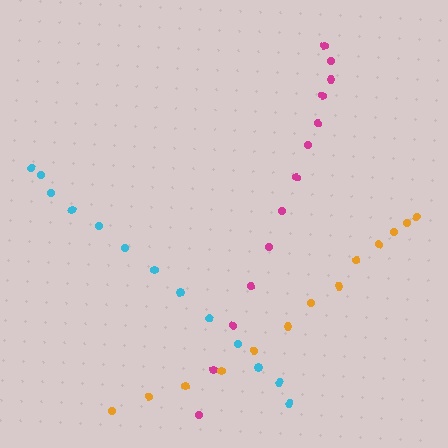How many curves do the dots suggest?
There are 3 distinct paths.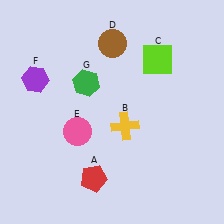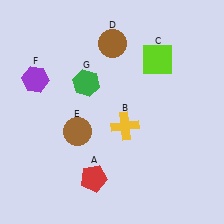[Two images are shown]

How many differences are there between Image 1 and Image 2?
There is 1 difference between the two images.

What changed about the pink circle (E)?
In Image 1, E is pink. In Image 2, it changed to brown.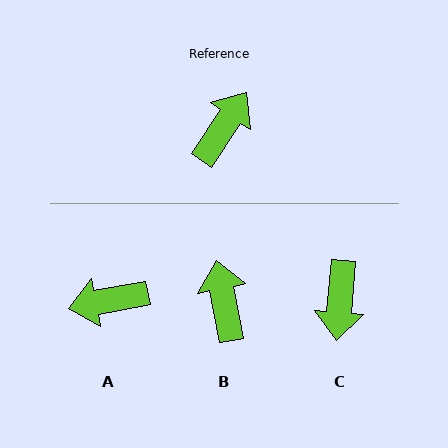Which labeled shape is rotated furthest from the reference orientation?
C, about 151 degrees away.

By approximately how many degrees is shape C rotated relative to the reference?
Approximately 151 degrees clockwise.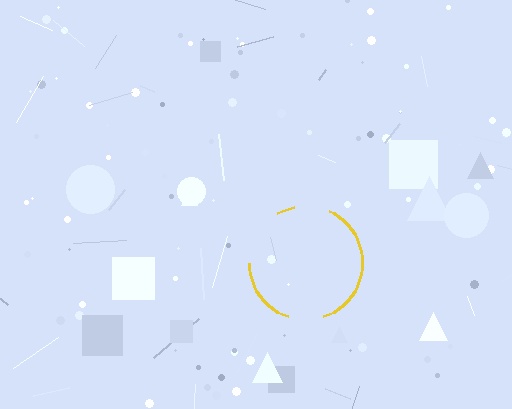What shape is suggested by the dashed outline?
The dashed outline suggests a circle.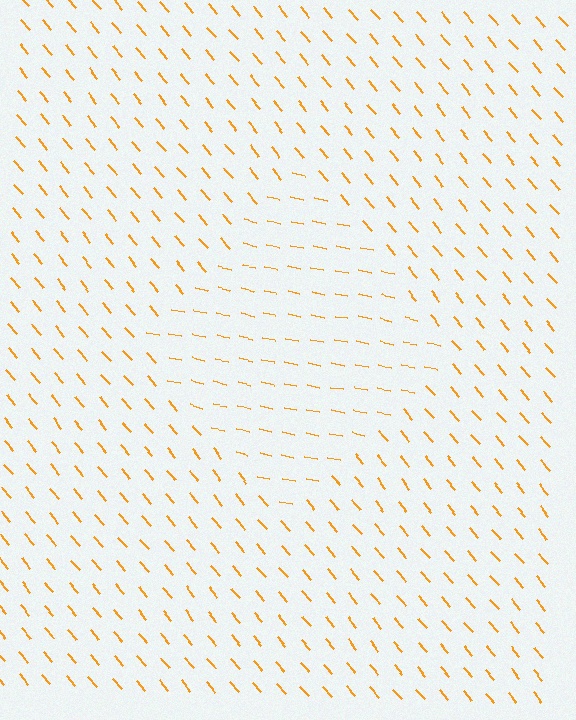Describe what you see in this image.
The image is filled with small orange line segments. A diamond region in the image has lines oriented differently from the surrounding lines, creating a visible texture boundary.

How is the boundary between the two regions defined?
The boundary is defined purely by a change in line orientation (approximately 38 degrees difference). All lines are the same color and thickness.